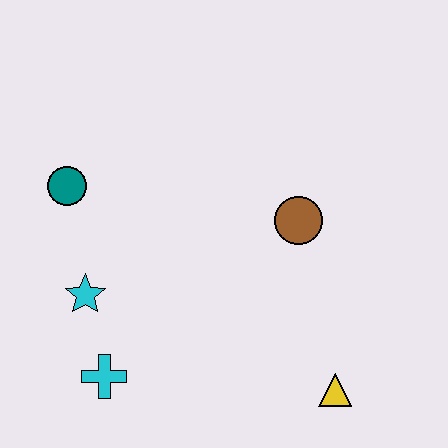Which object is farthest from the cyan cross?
The brown circle is farthest from the cyan cross.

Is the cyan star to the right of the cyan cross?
No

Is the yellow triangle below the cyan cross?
Yes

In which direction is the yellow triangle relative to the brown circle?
The yellow triangle is below the brown circle.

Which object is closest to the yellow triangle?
The brown circle is closest to the yellow triangle.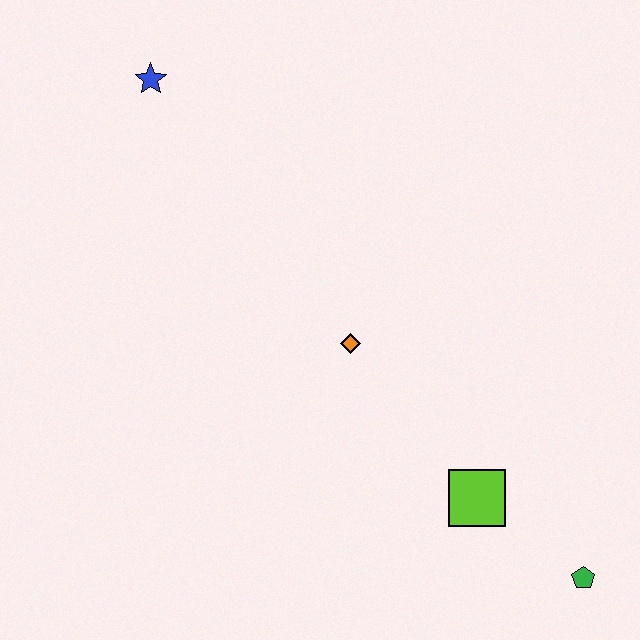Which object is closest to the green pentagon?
The lime square is closest to the green pentagon.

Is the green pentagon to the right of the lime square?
Yes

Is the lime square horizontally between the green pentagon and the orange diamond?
Yes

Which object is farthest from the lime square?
The blue star is farthest from the lime square.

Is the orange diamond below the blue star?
Yes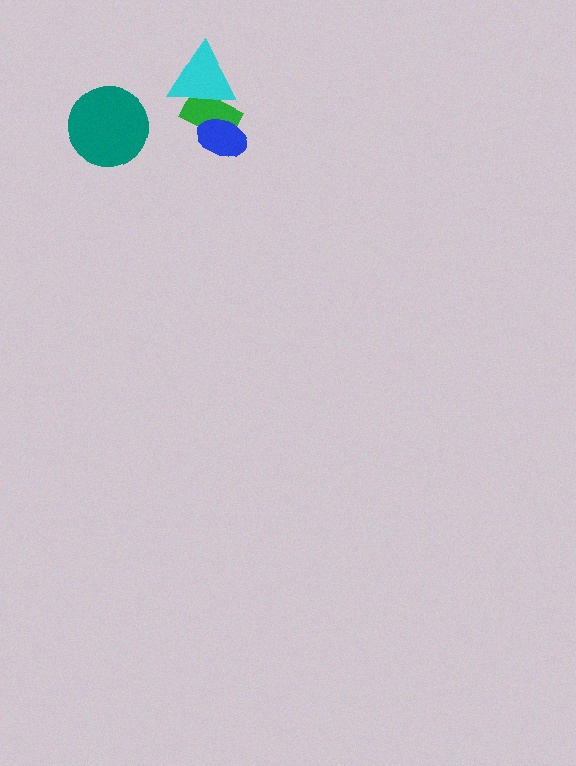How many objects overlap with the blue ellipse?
1 object overlaps with the blue ellipse.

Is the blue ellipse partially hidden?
No, no other shape covers it.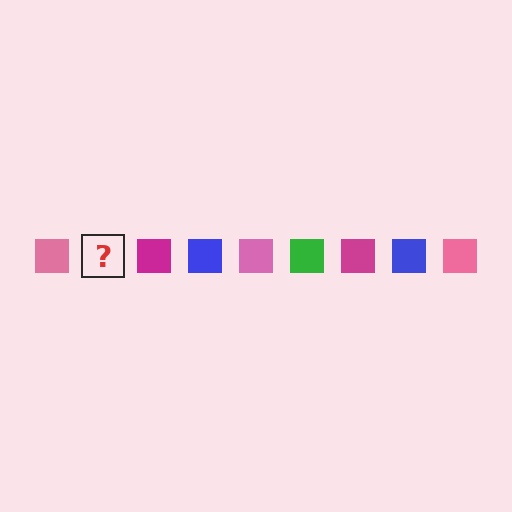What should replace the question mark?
The question mark should be replaced with a green square.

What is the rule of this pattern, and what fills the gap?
The rule is that the pattern cycles through pink, green, magenta, blue squares. The gap should be filled with a green square.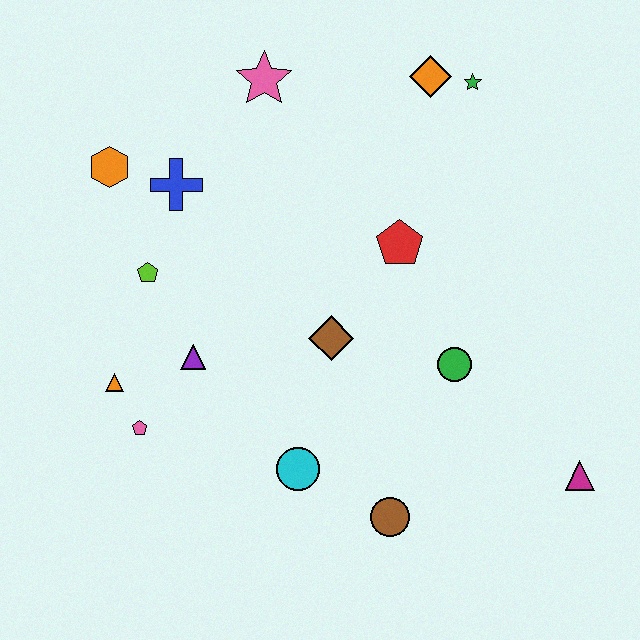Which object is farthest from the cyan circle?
The green star is farthest from the cyan circle.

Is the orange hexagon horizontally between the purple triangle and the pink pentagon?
No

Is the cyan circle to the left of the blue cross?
No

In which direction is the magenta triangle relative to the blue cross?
The magenta triangle is to the right of the blue cross.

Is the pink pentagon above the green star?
No